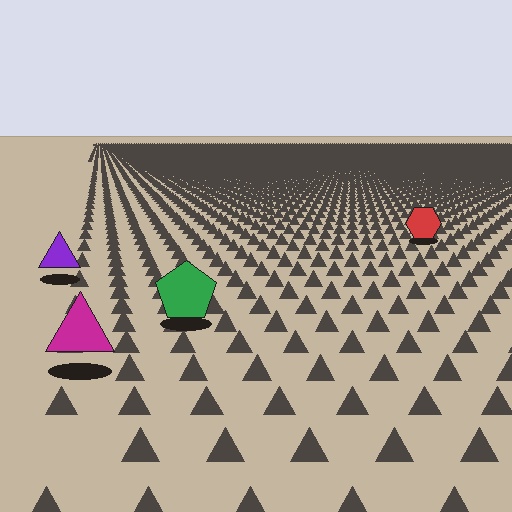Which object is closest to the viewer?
The magenta triangle is closest. The texture marks near it are larger and more spread out.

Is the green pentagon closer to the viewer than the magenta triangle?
No. The magenta triangle is closer — you can tell from the texture gradient: the ground texture is coarser near it.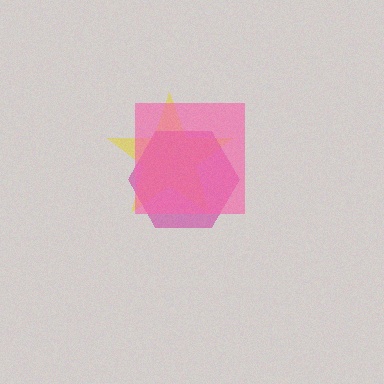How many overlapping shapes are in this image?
There are 3 overlapping shapes in the image.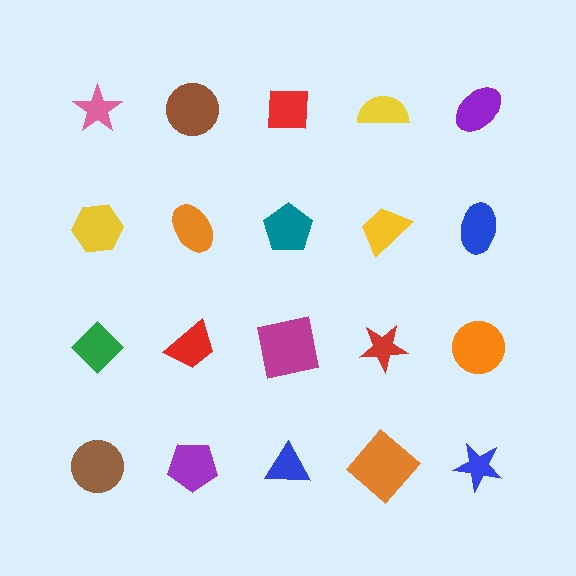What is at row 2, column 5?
A blue ellipse.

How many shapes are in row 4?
5 shapes.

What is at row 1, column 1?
A pink star.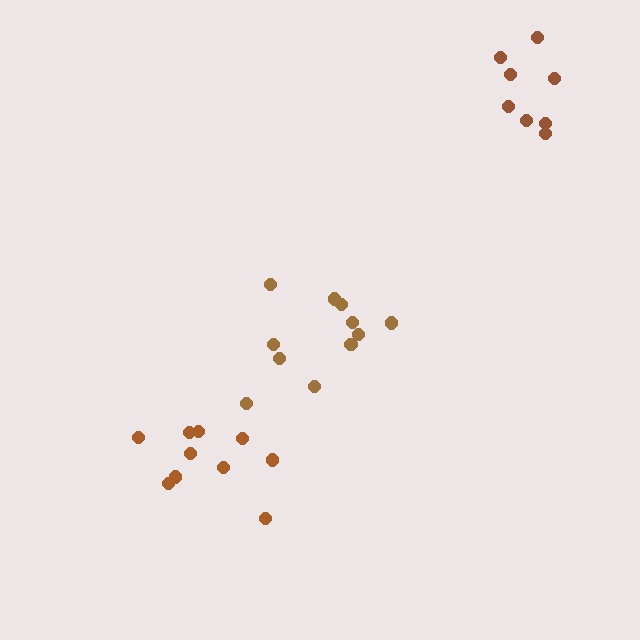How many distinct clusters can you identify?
There are 3 distinct clusters.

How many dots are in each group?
Group 1: 11 dots, Group 2: 10 dots, Group 3: 8 dots (29 total).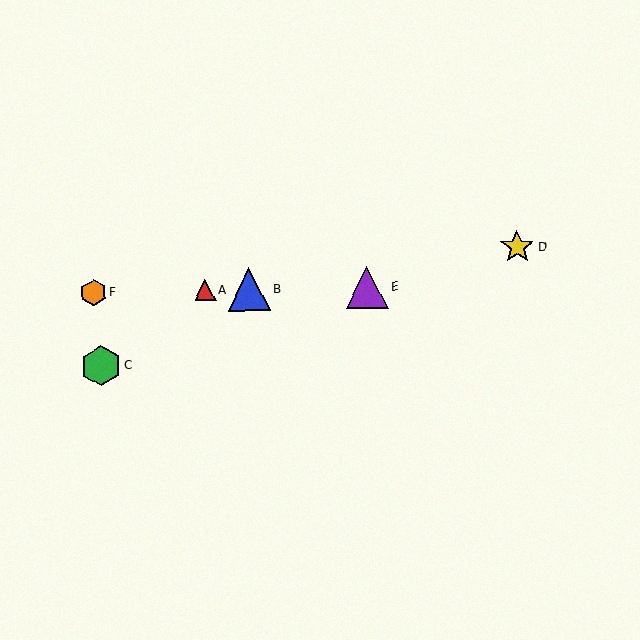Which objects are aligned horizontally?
Objects A, B, E, F are aligned horizontally.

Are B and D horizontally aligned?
No, B is at y≈290 and D is at y≈247.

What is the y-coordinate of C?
Object C is at y≈366.